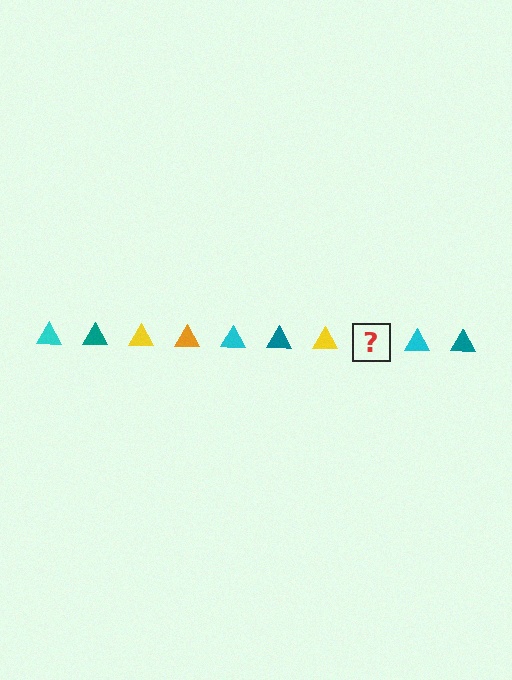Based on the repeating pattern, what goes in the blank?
The blank should be an orange triangle.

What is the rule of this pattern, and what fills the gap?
The rule is that the pattern cycles through cyan, teal, yellow, orange triangles. The gap should be filled with an orange triangle.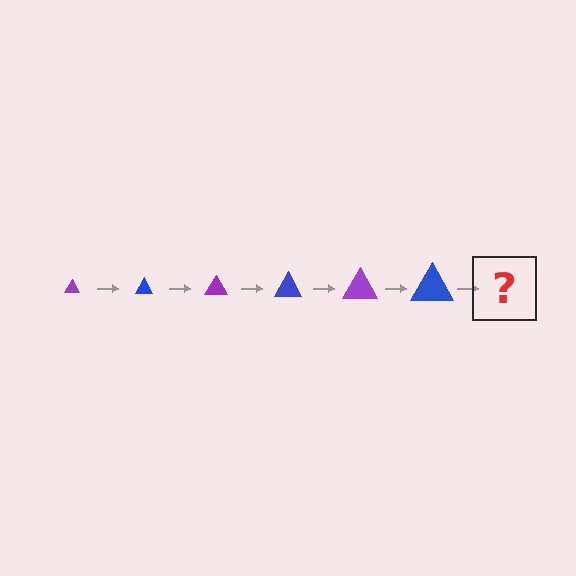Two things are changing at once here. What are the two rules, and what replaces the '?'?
The two rules are that the triangle grows larger each step and the color cycles through purple and blue. The '?' should be a purple triangle, larger than the previous one.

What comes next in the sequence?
The next element should be a purple triangle, larger than the previous one.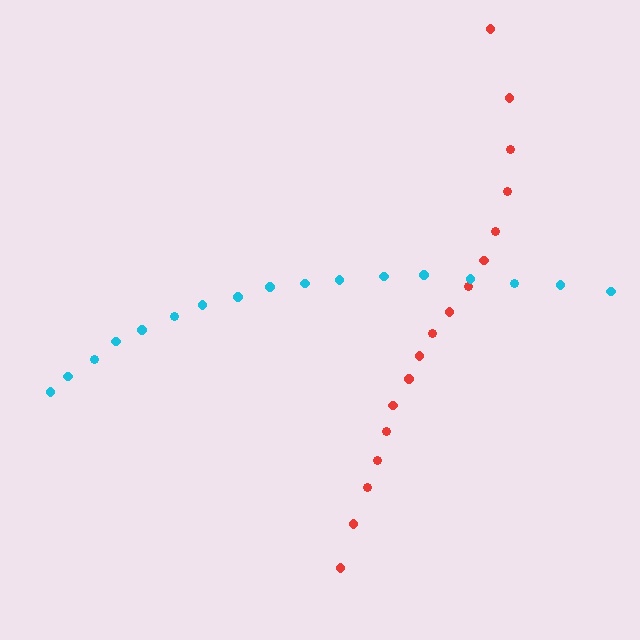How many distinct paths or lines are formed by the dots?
There are 2 distinct paths.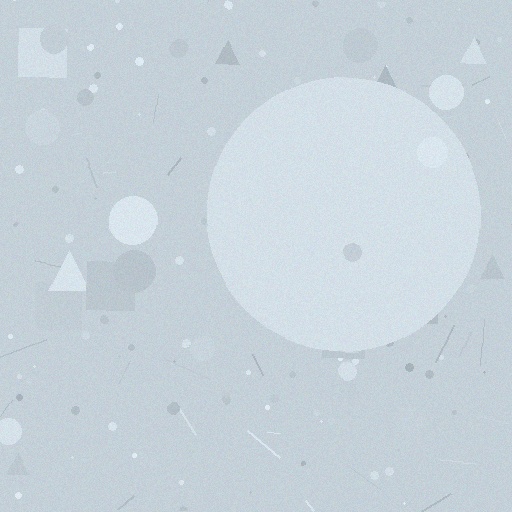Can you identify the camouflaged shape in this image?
The camouflaged shape is a circle.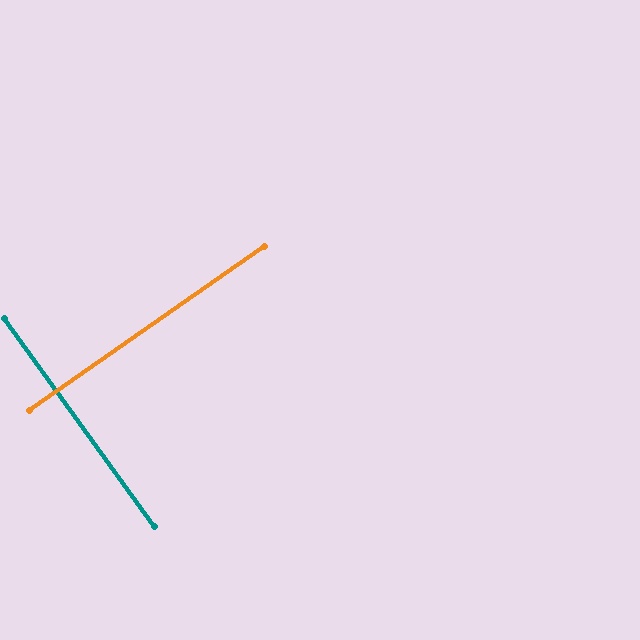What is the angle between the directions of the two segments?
Approximately 89 degrees.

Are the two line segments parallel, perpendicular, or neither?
Perpendicular — they meet at approximately 89°.